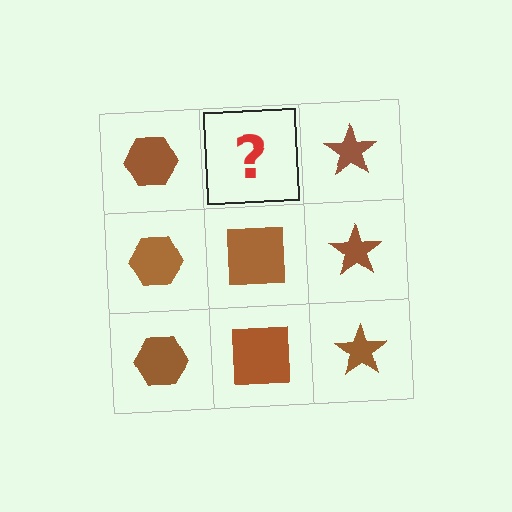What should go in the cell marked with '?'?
The missing cell should contain a brown square.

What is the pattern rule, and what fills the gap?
The rule is that each column has a consistent shape. The gap should be filled with a brown square.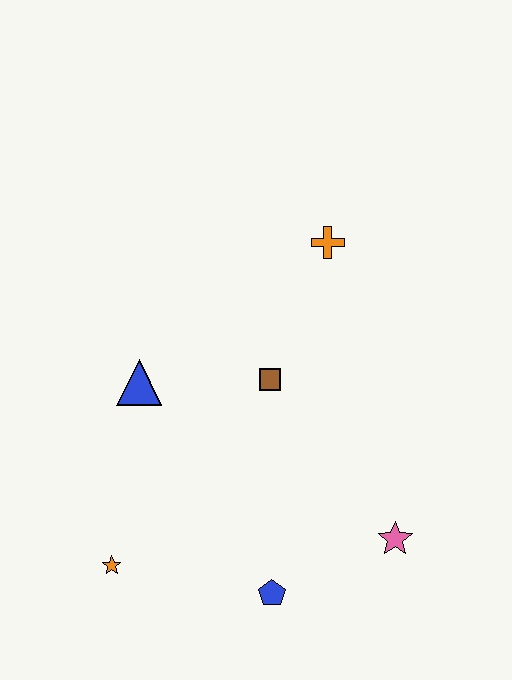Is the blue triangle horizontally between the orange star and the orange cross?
Yes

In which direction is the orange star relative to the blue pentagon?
The orange star is to the left of the blue pentagon.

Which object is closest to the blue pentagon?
The pink star is closest to the blue pentagon.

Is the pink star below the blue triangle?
Yes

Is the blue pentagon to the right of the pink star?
No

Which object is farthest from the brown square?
The orange star is farthest from the brown square.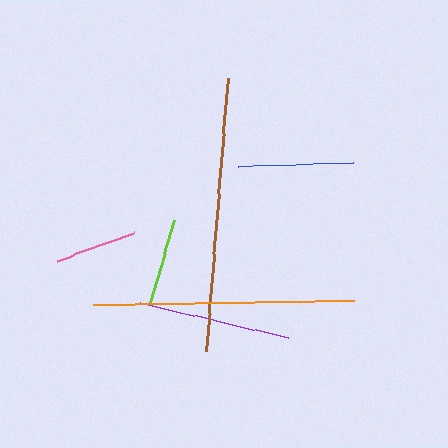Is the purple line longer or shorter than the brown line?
The brown line is longer than the purple line.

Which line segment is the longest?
The brown line is the longest at approximately 274 pixels.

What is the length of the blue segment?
The blue segment is approximately 115 pixels long.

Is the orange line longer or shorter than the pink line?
The orange line is longer than the pink line.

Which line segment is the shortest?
The pink line is the shortest at approximately 83 pixels.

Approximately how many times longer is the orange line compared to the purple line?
The orange line is approximately 1.7 times the length of the purple line.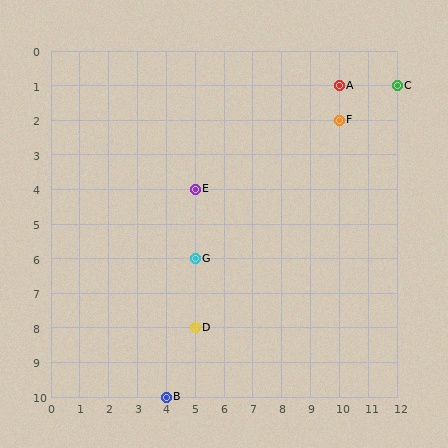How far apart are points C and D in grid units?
Points C and D are 7 columns and 7 rows apart (about 9.9 grid units diagonally).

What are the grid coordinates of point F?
Point F is at grid coordinates (10, 2).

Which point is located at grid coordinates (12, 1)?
Point C is at (12, 1).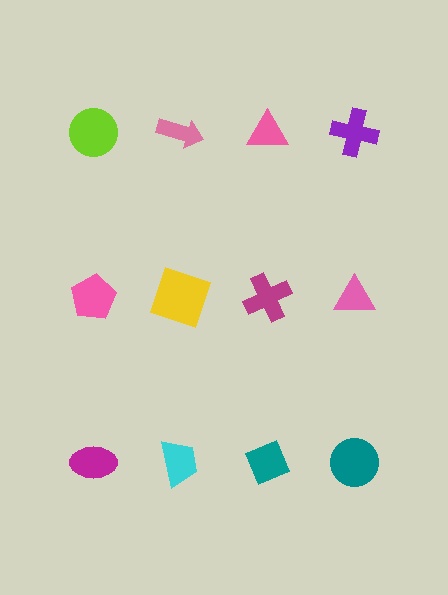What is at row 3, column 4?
A teal circle.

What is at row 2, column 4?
A pink triangle.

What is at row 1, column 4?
A purple cross.